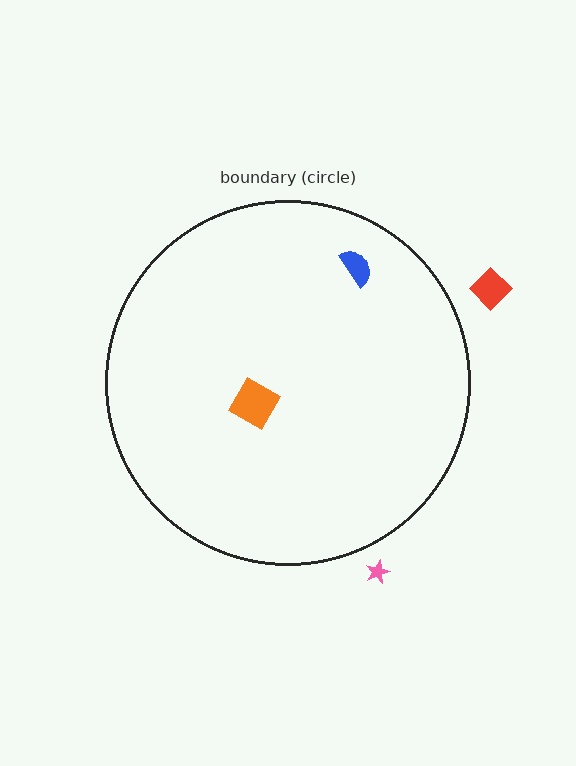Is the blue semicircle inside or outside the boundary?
Inside.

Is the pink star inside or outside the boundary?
Outside.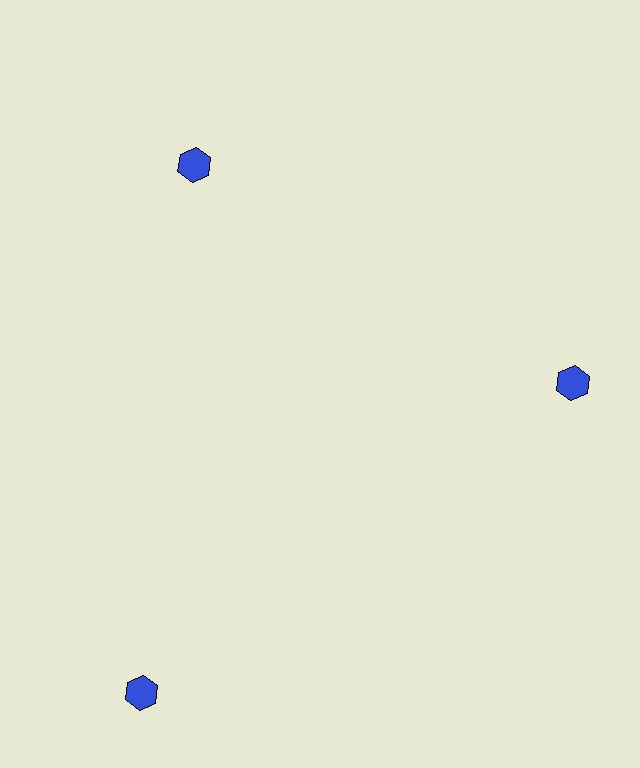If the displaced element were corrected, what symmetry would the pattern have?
It would have 3-fold rotational symmetry — the pattern would map onto itself every 120 degrees.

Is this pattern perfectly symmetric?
No. The 3 blue hexagons are arranged in a ring, but one element near the 7 o'clock position is pushed outward from the center, breaking the 3-fold rotational symmetry.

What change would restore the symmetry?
The symmetry would be restored by moving it inward, back onto the ring so that all 3 hexagons sit at equal angles and equal distance from the center.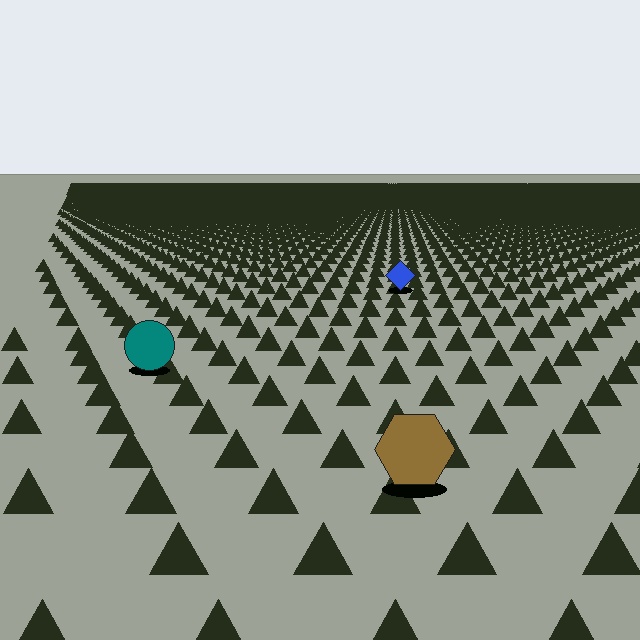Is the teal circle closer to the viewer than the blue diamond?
Yes. The teal circle is closer — you can tell from the texture gradient: the ground texture is coarser near it.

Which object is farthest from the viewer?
The blue diamond is farthest from the viewer. It appears smaller and the ground texture around it is denser.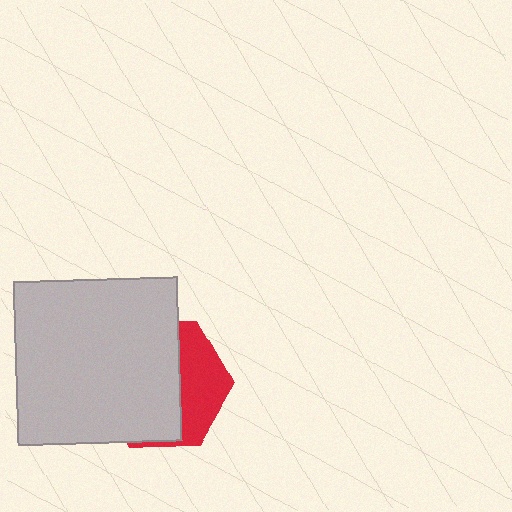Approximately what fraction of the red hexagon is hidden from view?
Roughly 65% of the red hexagon is hidden behind the light gray square.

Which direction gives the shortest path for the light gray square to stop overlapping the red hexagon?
Moving left gives the shortest separation.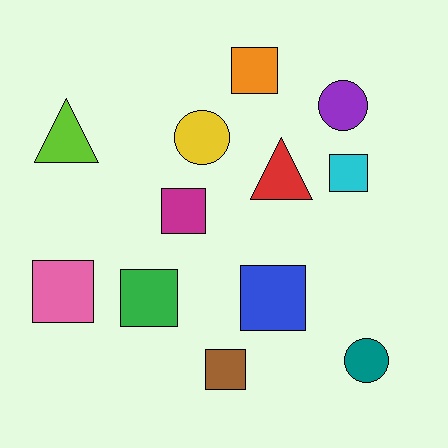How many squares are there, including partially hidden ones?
There are 7 squares.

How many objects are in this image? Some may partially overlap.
There are 12 objects.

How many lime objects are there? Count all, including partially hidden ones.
There is 1 lime object.